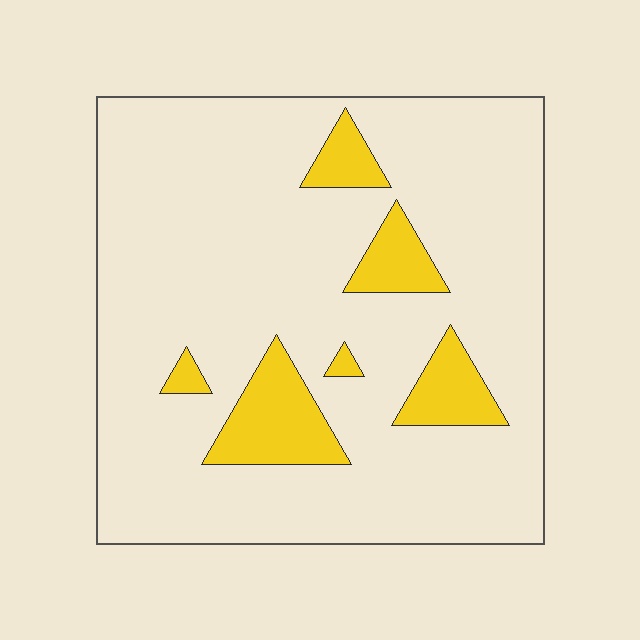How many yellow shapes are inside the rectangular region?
6.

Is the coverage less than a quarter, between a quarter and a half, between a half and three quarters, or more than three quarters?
Less than a quarter.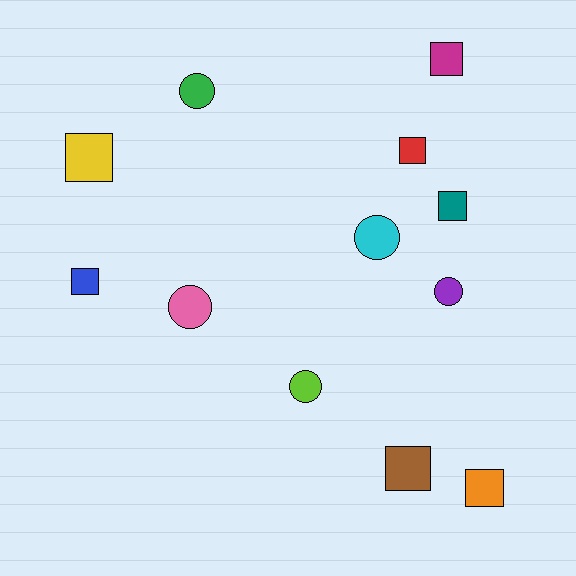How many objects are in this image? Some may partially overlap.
There are 12 objects.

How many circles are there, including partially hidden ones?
There are 5 circles.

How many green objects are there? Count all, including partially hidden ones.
There is 1 green object.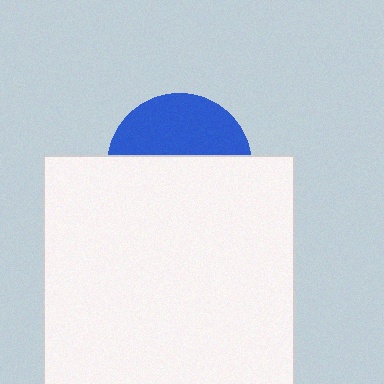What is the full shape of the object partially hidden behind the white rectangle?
The partially hidden object is a blue circle.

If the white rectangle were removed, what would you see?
You would see the complete blue circle.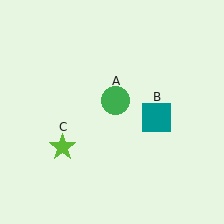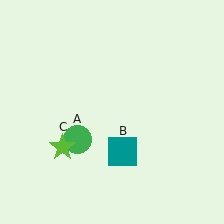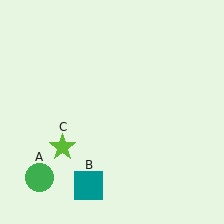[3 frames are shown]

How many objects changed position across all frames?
2 objects changed position: green circle (object A), teal square (object B).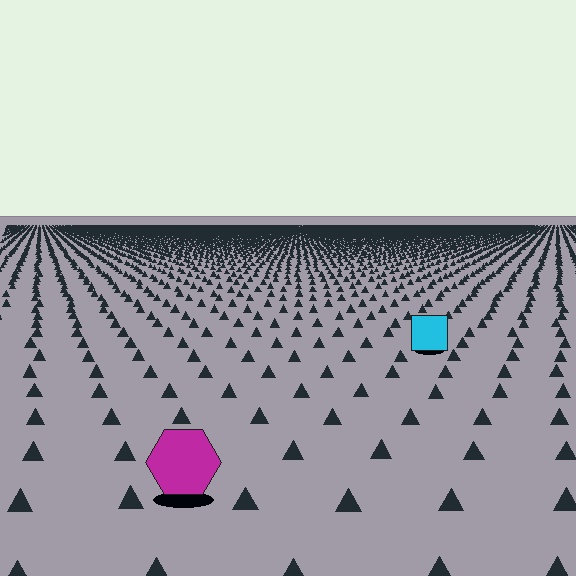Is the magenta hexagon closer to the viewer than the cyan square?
Yes. The magenta hexagon is closer — you can tell from the texture gradient: the ground texture is coarser near it.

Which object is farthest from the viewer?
The cyan square is farthest from the viewer. It appears smaller and the ground texture around it is denser.